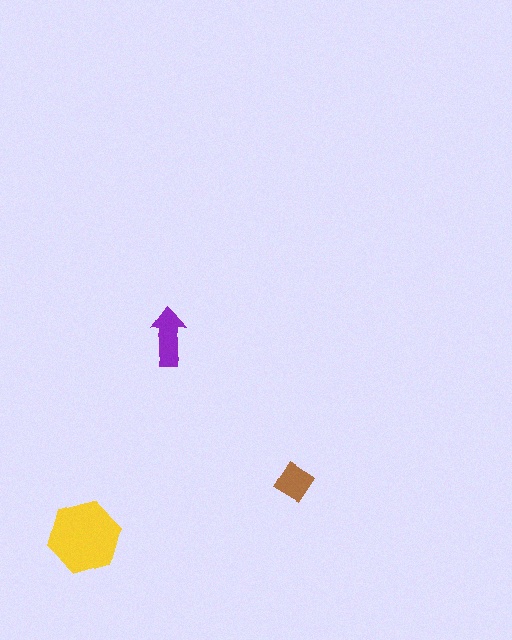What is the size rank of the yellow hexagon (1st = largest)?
1st.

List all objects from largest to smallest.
The yellow hexagon, the purple arrow, the brown diamond.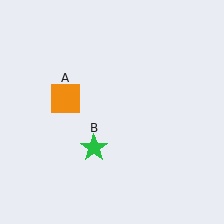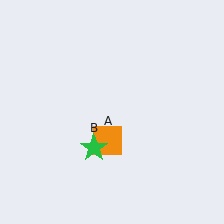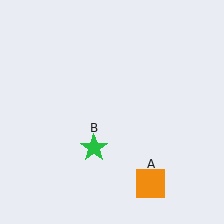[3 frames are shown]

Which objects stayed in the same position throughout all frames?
Green star (object B) remained stationary.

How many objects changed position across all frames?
1 object changed position: orange square (object A).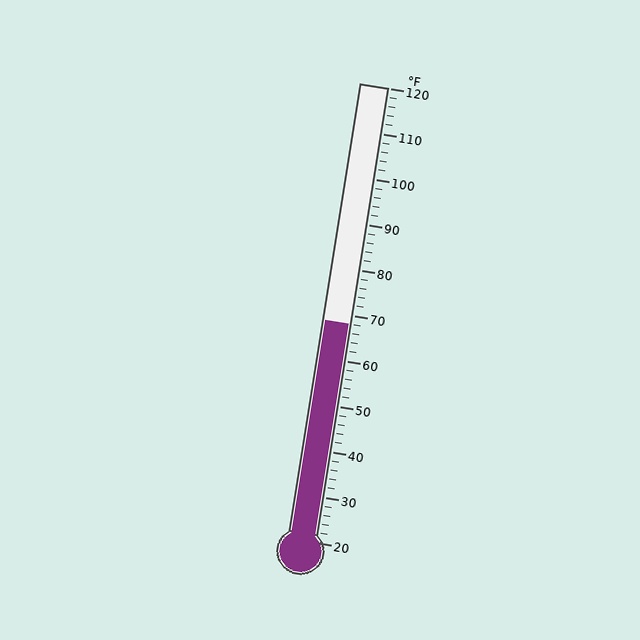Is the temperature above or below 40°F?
The temperature is above 40°F.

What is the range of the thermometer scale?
The thermometer scale ranges from 20°F to 120°F.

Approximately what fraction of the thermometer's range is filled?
The thermometer is filled to approximately 50% of its range.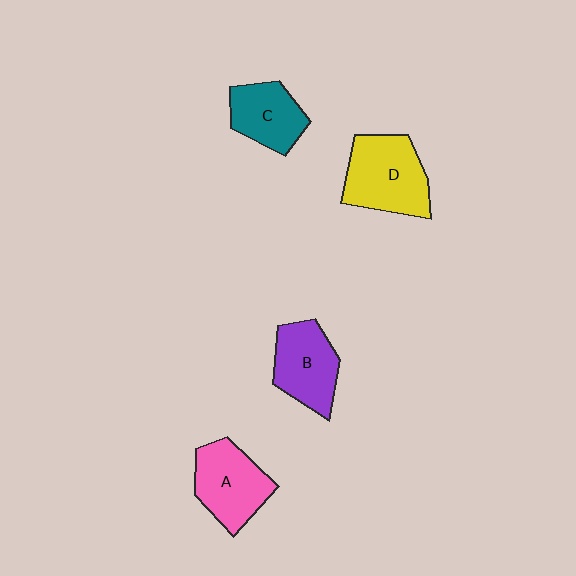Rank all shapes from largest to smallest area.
From largest to smallest: D (yellow), A (pink), B (purple), C (teal).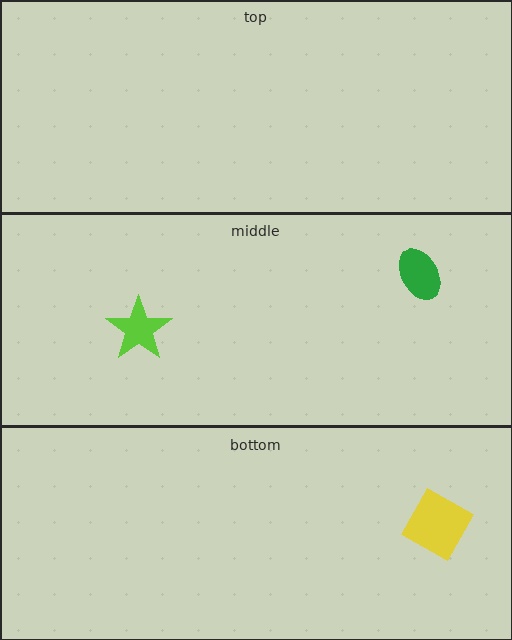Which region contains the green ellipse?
The middle region.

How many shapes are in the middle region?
2.